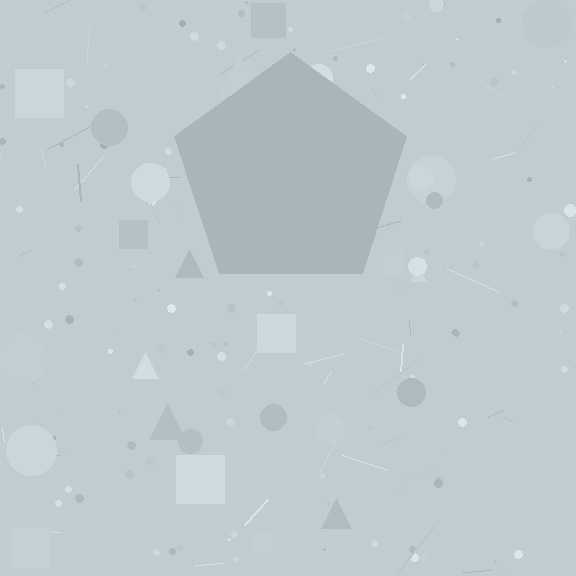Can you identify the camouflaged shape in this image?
The camouflaged shape is a pentagon.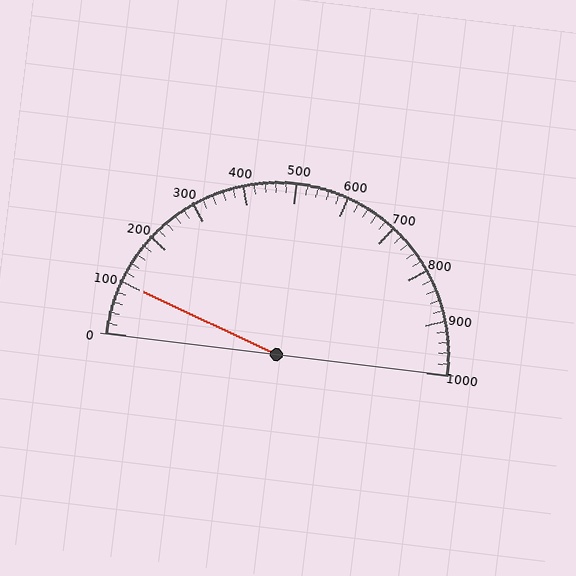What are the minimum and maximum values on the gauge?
The gauge ranges from 0 to 1000.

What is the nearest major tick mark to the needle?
The nearest major tick mark is 100.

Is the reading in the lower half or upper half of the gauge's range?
The reading is in the lower half of the range (0 to 1000).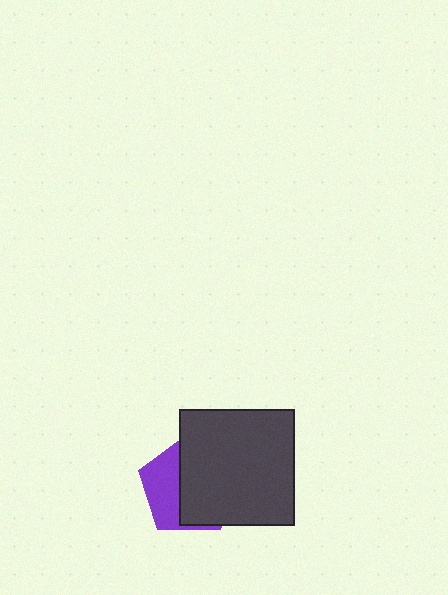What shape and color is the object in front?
The object in front is a dark gray square.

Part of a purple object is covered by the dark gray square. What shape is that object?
It is a pentagon.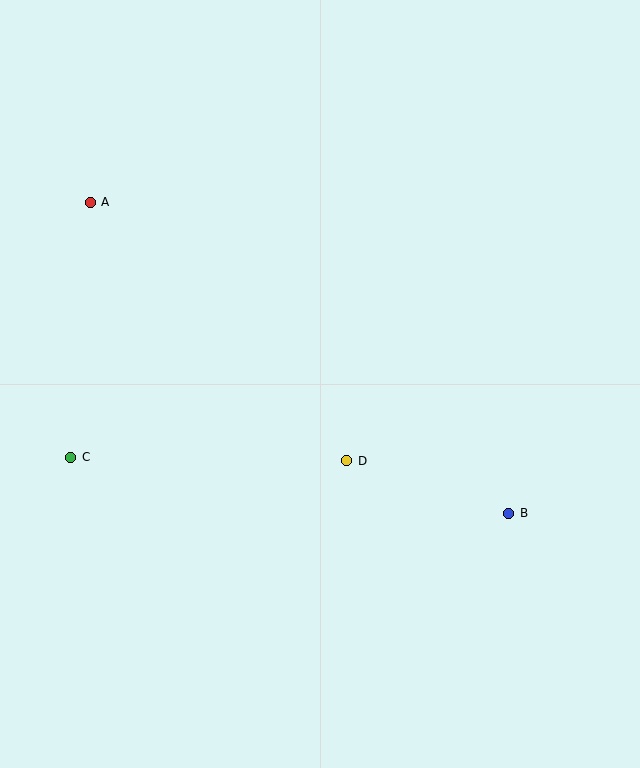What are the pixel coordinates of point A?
Point A is at (90, 202).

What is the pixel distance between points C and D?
The distance between C and D is 276 pixels.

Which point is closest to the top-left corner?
Point A is closest to the top-left corner.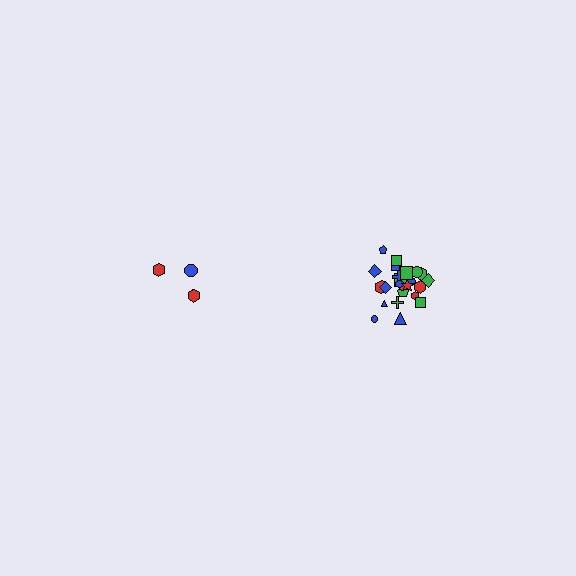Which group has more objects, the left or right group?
The right group.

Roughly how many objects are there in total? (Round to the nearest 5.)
Roughly 30 objects in total.